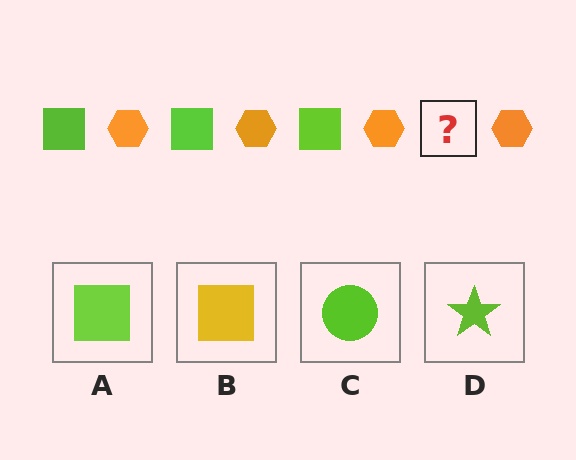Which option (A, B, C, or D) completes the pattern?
A.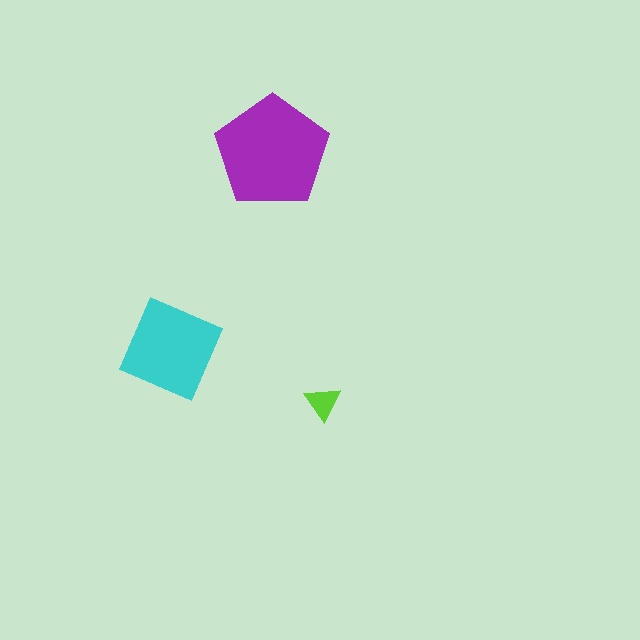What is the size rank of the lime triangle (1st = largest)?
3rd.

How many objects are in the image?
There are 3 objects in the image.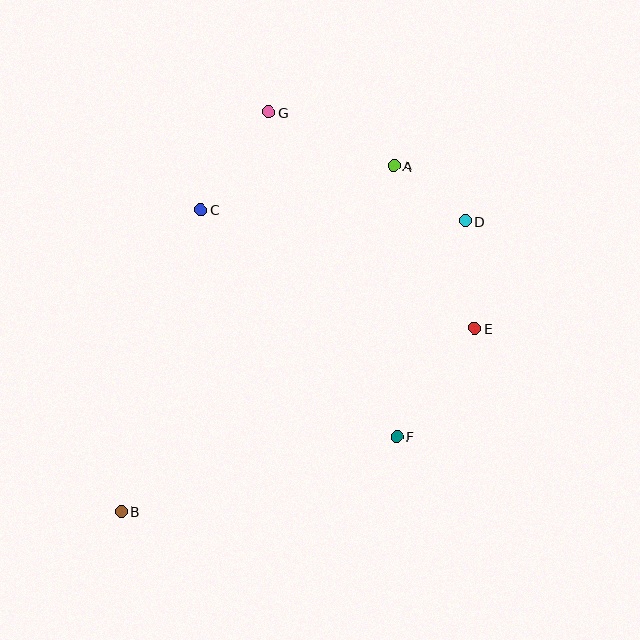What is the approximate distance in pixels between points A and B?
The distance between A and B is approximately 440 pixels.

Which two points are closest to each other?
Points A and D are closest to each other.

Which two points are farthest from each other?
Points B and D are farthest from each other.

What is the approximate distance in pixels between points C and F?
The distance between C and F is approximately 300 pixels.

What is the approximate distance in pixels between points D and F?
The distance between D and F is approximately 226 pixels.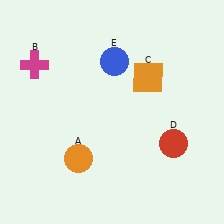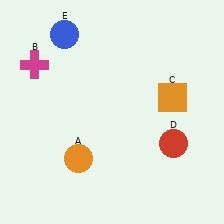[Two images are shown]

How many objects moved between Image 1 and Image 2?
2 objects moved between the two images.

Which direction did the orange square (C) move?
The orange square (C) moved right.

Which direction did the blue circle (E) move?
The blue circle (E) moved left.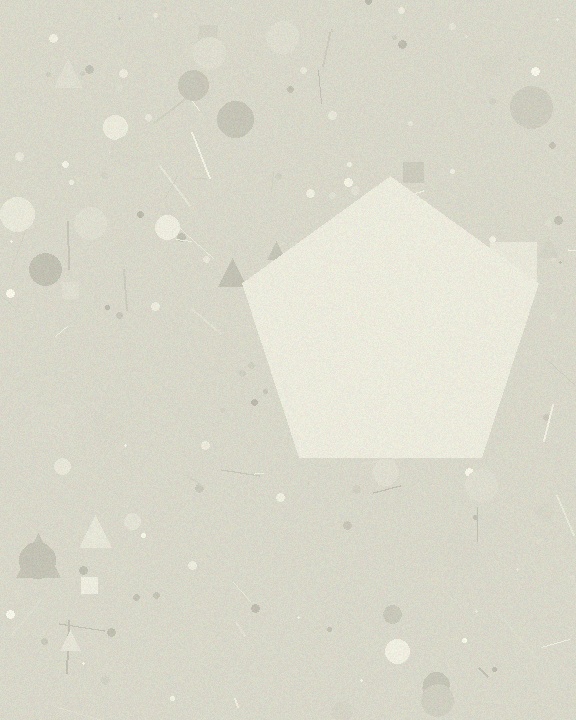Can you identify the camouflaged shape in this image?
The camouflaged shape is a pentagon.